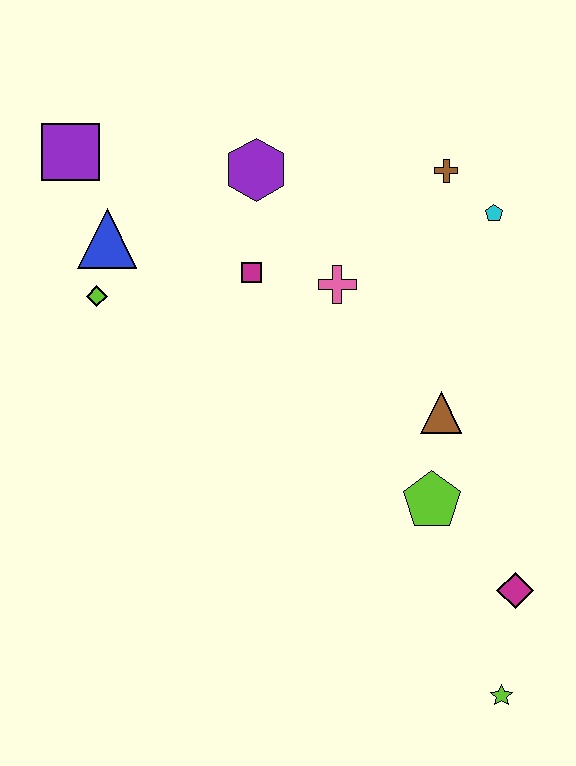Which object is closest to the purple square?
The blue triangle is closest to the purple square.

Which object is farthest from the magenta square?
The lime star is farthest from the magenta square.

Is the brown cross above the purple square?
No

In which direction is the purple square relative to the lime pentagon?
The purple square is to the left of the lime pentagon.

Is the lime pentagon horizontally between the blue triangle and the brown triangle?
Yes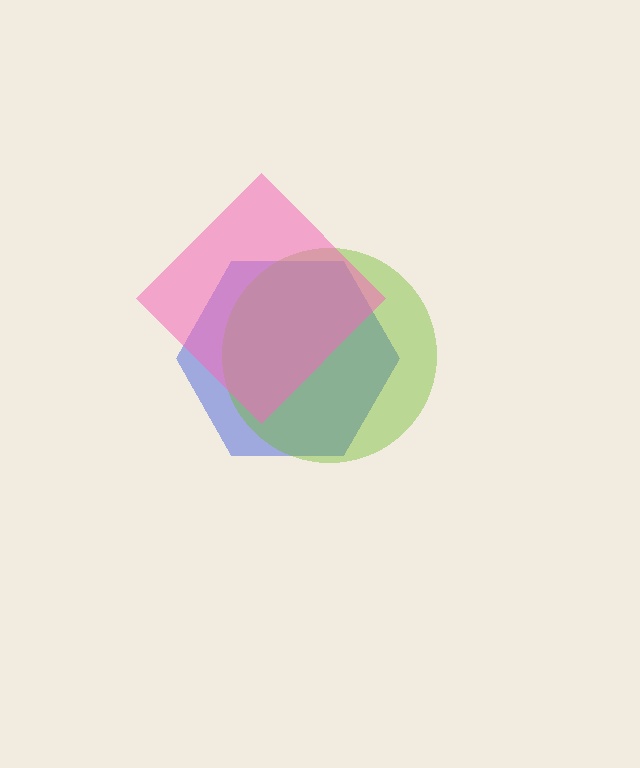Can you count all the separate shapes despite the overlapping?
Yes, there are 3 separate shapes.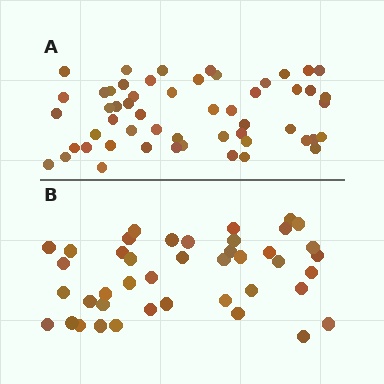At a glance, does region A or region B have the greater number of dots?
Region A (the top region) has more dots.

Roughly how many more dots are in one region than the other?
Region A has roughly 12 or so more dots than region B.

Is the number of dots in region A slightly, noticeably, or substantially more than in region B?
Region A has noticeably more, but not dramatically so. The ratio is roughly 1.3 to 1.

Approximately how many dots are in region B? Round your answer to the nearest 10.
About 40 dots. (The exact count is 42, which rounds to 40.)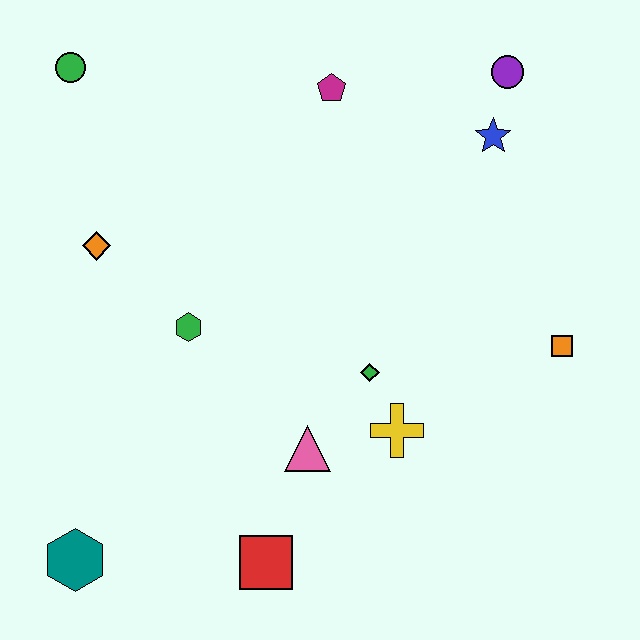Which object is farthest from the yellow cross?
The green circle is farthest from the yellow cross.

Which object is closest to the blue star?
The purple circle is closest to the blue star.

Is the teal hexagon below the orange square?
Yes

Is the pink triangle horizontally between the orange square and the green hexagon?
Yes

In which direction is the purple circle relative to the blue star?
The purple circle is above the blue star.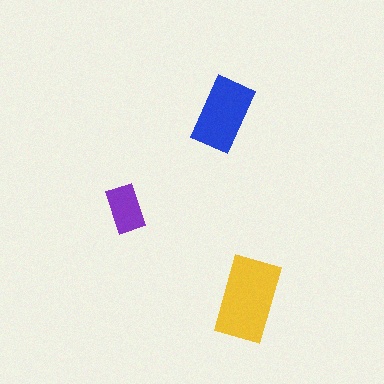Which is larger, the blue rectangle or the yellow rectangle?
The yellow one.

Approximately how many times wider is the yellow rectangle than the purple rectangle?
About 1.5 times wider.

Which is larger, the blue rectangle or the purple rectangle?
The blue one.